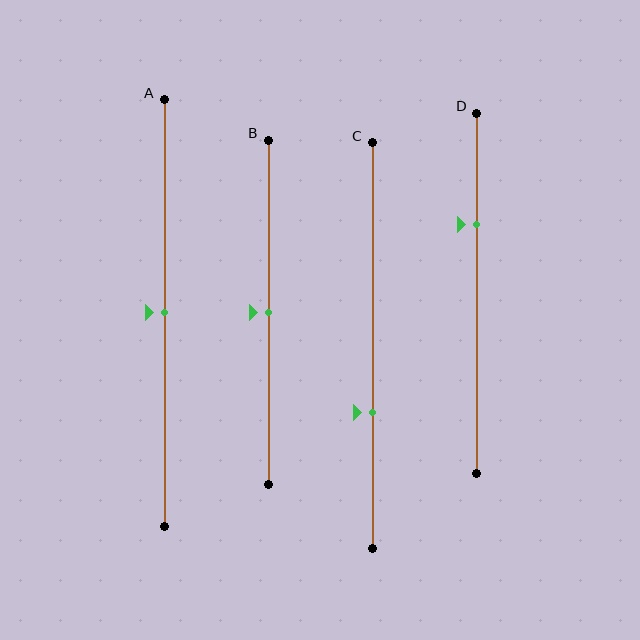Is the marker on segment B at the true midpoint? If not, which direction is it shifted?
Yes, the marker on segment B is at the true midpoint.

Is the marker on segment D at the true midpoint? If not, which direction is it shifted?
No, the marker on segment D is shifted upward by about 19% of the segment length.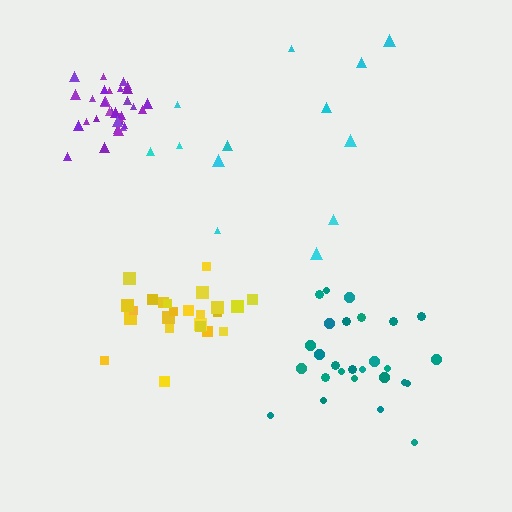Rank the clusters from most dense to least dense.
purple, yellow, teal, cyan.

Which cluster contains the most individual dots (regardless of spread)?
Purple (32).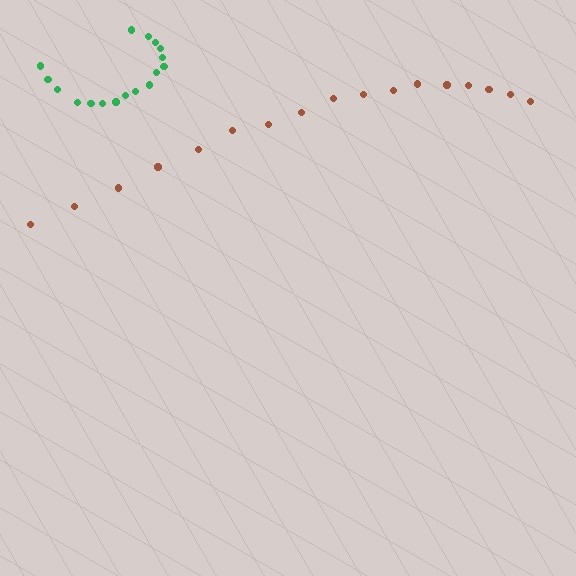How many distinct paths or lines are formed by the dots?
There are 2 distinct paths.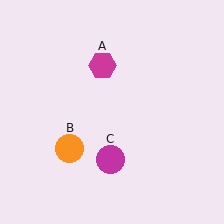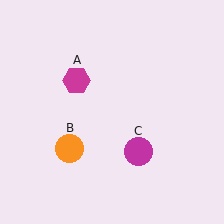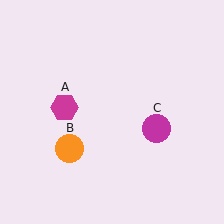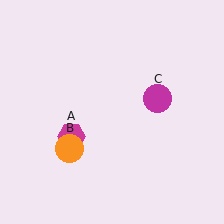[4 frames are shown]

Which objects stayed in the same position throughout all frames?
Orange circle (object B) remained stationary.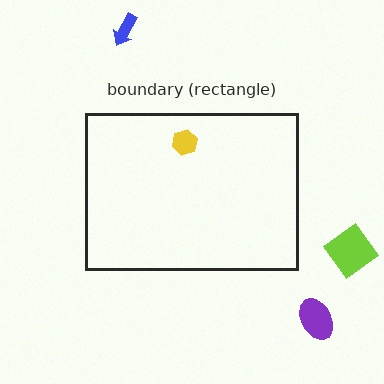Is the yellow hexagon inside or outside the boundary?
Inside.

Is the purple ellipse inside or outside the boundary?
Outside.